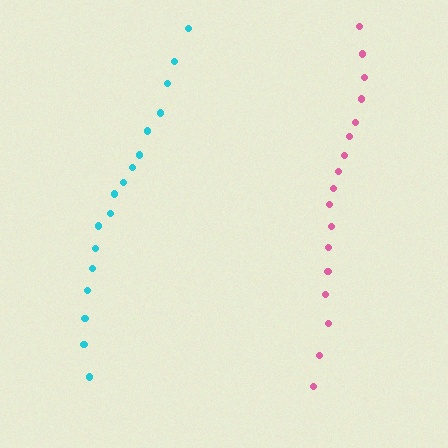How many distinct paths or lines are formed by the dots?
There are 2 distinct paths.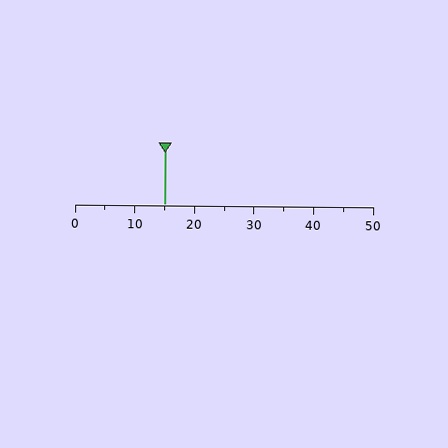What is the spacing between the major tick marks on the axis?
The major ticks are spaced 10 apart.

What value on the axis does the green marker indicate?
The marker indicates approximately 15.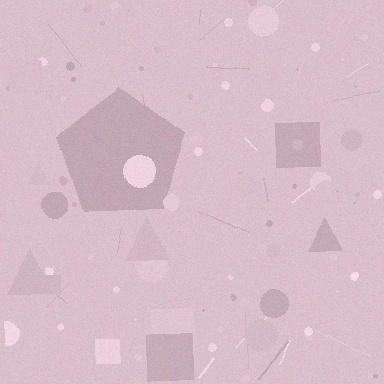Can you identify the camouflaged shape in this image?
The camouflaged shape is a pentagon.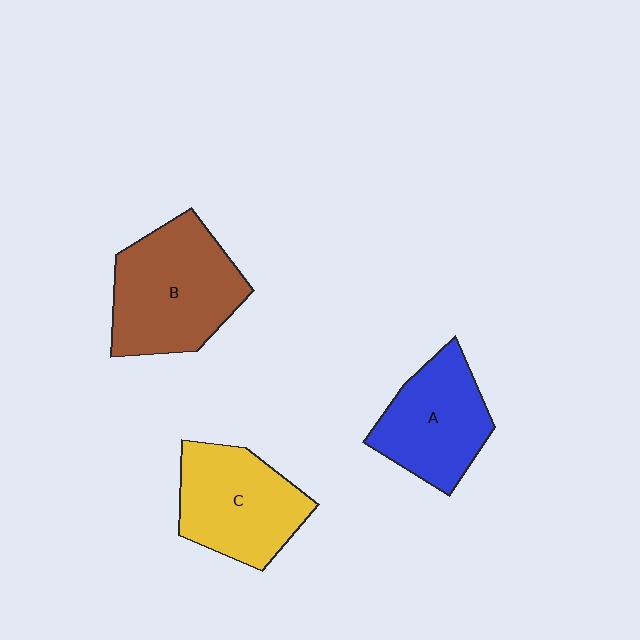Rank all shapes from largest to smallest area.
From largest to smallest: B (brown), C (yellow), A (blue).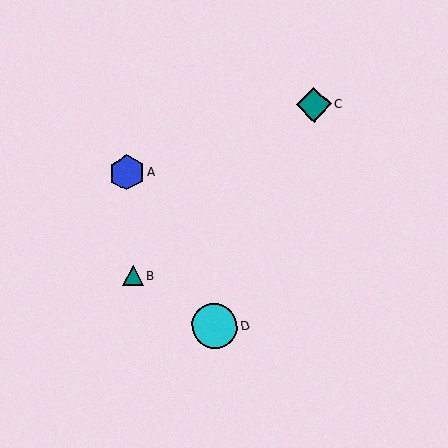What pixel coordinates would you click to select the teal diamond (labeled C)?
Click at (314, 104) to select the teal diamond C.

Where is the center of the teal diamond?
The center of the teal diamond is at (314, 104).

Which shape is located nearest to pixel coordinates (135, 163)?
The blue hexagon (labeled A) at (127, 173) is nearest to that location.